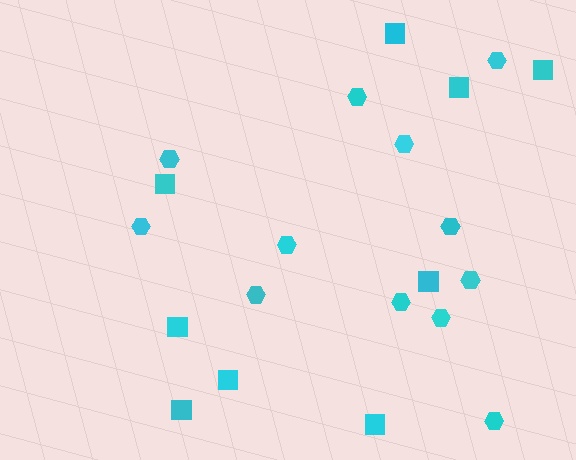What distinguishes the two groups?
There are 2 groups: one group of hexagons (12) and one group of squares (9).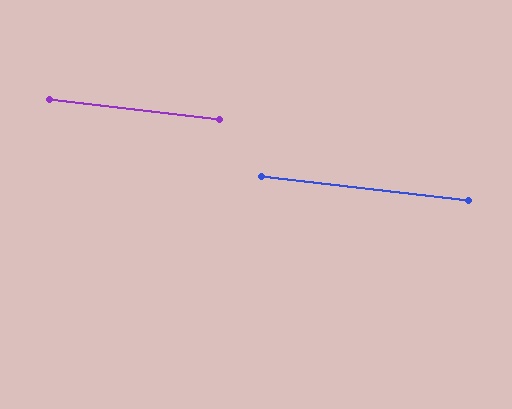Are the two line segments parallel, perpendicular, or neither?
Parallel — their directions differ by only 0.4°.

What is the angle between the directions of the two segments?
Approximately 0 degrees.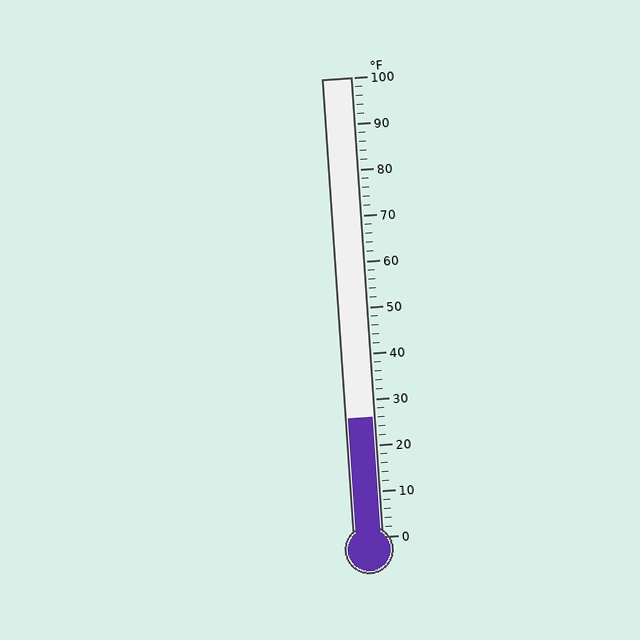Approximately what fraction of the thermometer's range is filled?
The thermometer is filled to approximately 25% of its range.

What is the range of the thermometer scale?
The thermometer scale ranges from 0°F to 100°F.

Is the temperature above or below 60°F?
The temperature is below 60°F.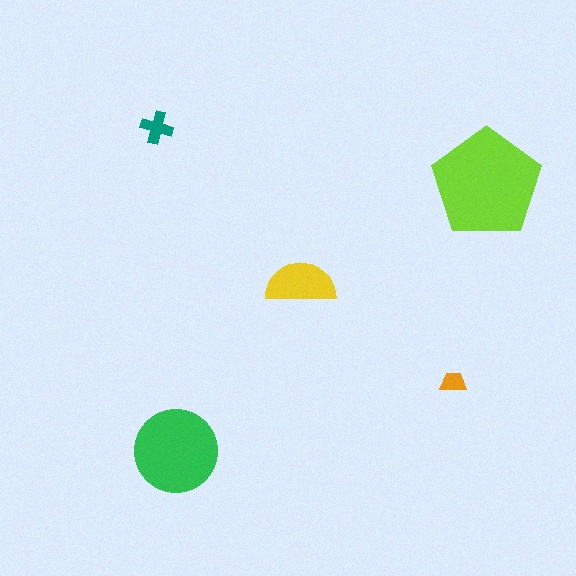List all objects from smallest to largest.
The orange trapezoid, the teal cross, the yellow semicircle, the green circle, the lime pentagon.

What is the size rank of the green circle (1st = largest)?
2nd.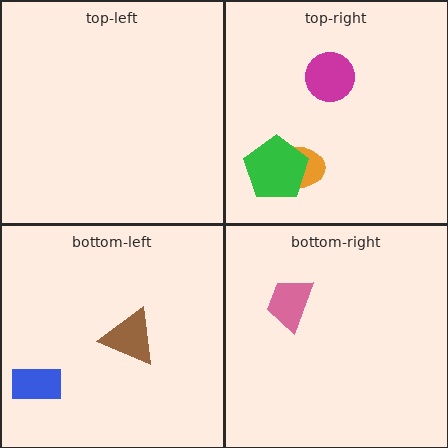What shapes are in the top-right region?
The orange ellipse, the green pentagon, the magenta circle.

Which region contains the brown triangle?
The bottom-left region.